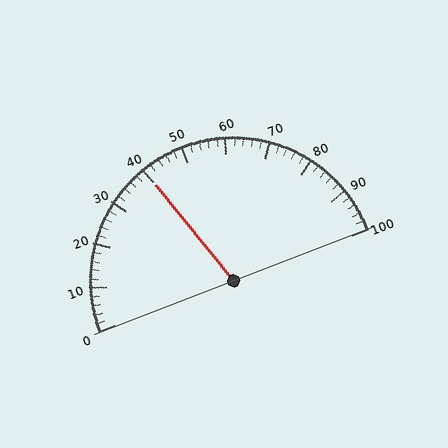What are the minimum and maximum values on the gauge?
The gauge ranges from 0 to 100.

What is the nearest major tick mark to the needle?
The nearest major tick mark is 40.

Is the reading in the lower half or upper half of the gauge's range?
The reading is in the lower half of the range (0 to 100).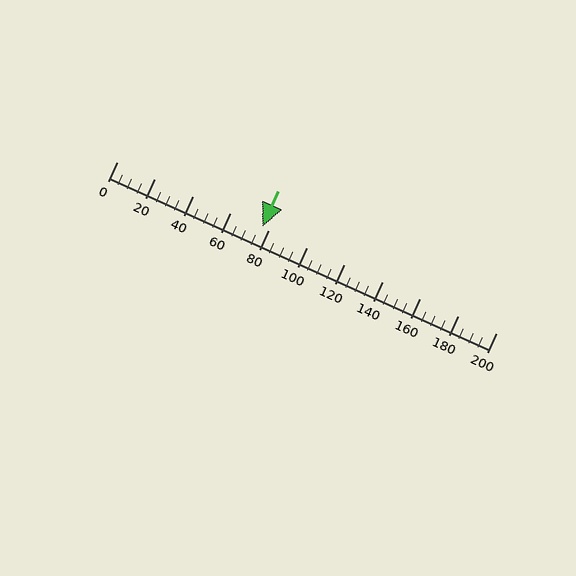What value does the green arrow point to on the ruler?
The green arrow points to approximately 77.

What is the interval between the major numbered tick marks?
The major tick marks are spaced 20 units apart.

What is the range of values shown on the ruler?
The ruler shows values from 0 to 200.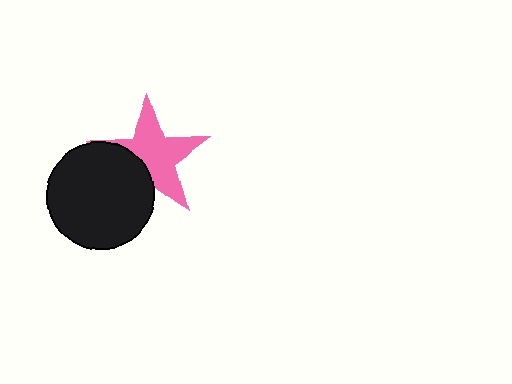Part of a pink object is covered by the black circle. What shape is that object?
It is a star.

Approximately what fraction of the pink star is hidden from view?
Roughly 32% of the pink star is hidden behind the black circle.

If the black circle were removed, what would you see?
You would see the complete pink star.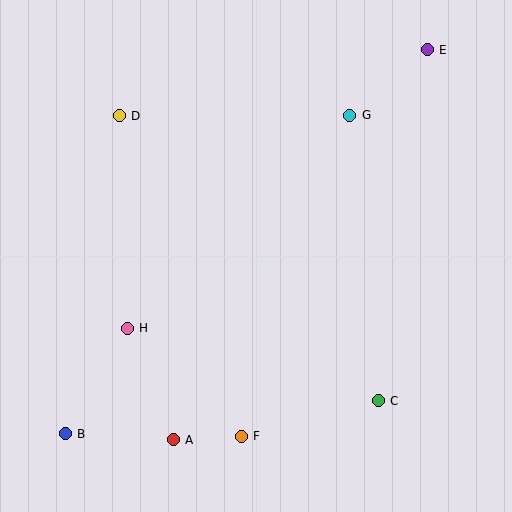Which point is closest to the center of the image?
Point H at (127, 328) is closest to the center.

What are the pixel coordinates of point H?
Point H is at (127, 328).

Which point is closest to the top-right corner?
Point E is closest to the top-right corner.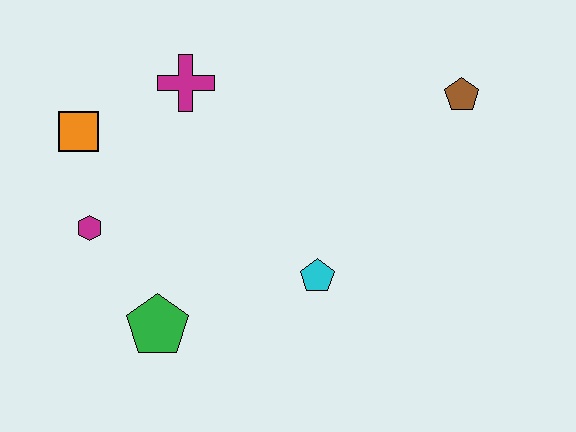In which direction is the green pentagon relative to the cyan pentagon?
The green pentagon is to the left of the cyan pentagon.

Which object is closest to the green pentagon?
The magenta hexagon is closest to the green pentagon.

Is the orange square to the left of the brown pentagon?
Yes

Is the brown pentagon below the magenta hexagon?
No